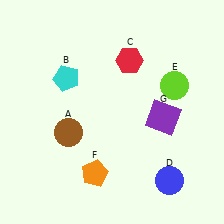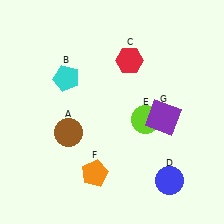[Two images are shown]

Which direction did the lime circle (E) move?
The lime circle (E) moved down.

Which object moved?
The lime circle (E) moved down.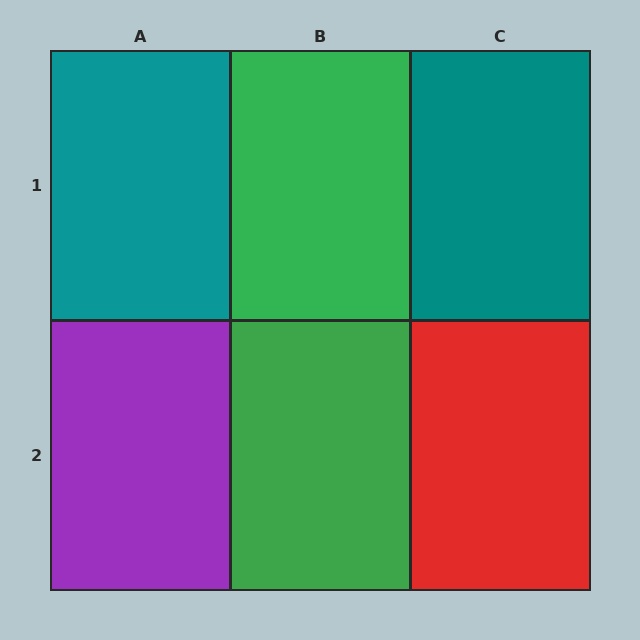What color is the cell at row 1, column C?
Teal.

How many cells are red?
1 cell is red.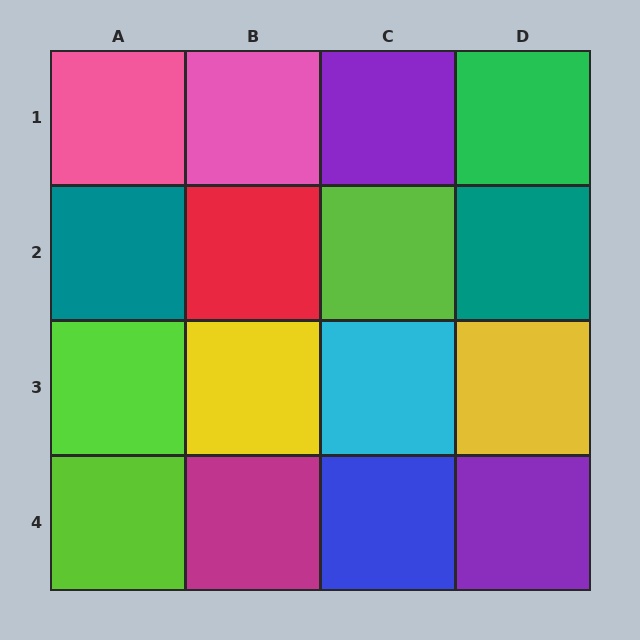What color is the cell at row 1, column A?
Pink.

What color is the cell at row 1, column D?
Green.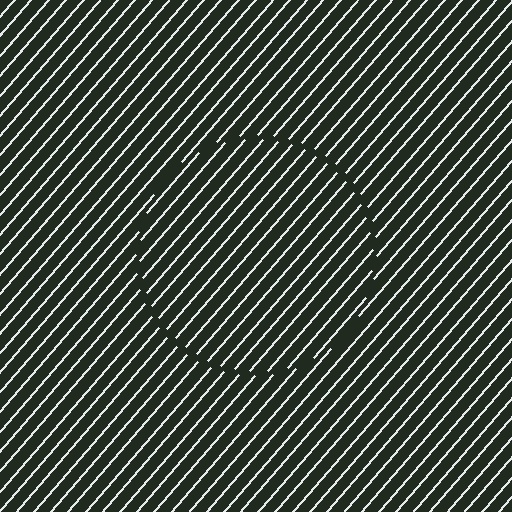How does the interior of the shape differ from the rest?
The interior of the shape contains the same grating, shifted by half a period — the contour is defined by the phase discontinuity where line-ends from the inner and outer gratings abut.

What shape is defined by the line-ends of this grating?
An illusory circle. The interior of the shape contains the same grating, shifted by half a period — the contour is defined by the phase discontinuity where line-ends from the inner and outer gratings abut.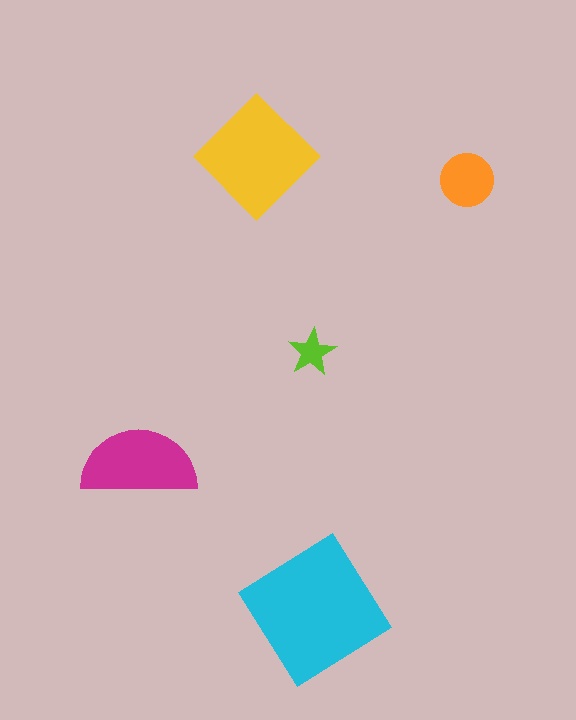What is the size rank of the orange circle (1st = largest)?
4th.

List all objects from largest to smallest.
The cyan diamond, the yellow diamond, the magenta semicircle, the orange circle, the lime star.